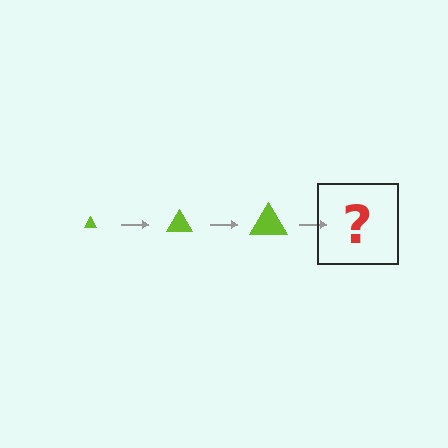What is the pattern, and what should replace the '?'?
The pattern is that the triangle gets progressively larger each step. The '?' should be a lime triangle, larger than the previous one.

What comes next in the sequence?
The next element should be a lime triangle, larger than the previous one.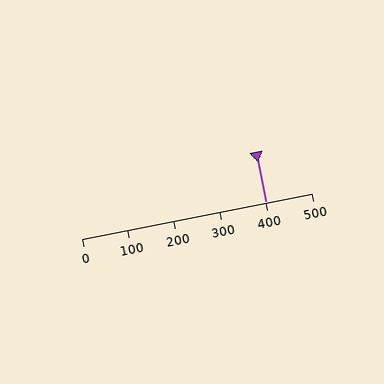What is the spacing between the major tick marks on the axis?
The major ticks are spaced 100 apart.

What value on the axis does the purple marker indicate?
The marker indicates approximately 400.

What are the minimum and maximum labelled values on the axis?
The axis runs from 0 to 500.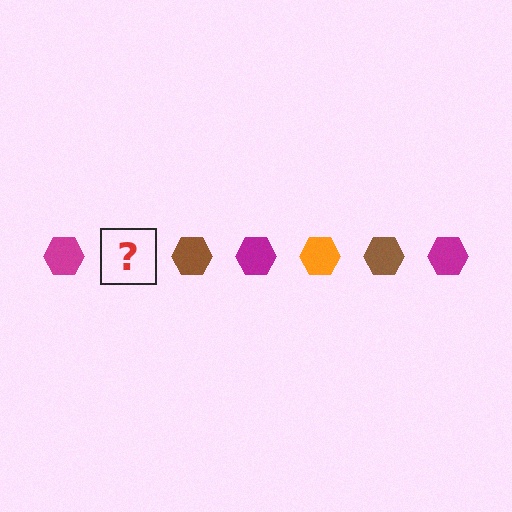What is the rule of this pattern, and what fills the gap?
The rule is that the pattern cycles through magenta, orange, brown hexagons. The gap should be filled with an orange hexagon.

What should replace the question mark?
The question mark should be replaced with an orange hexagon.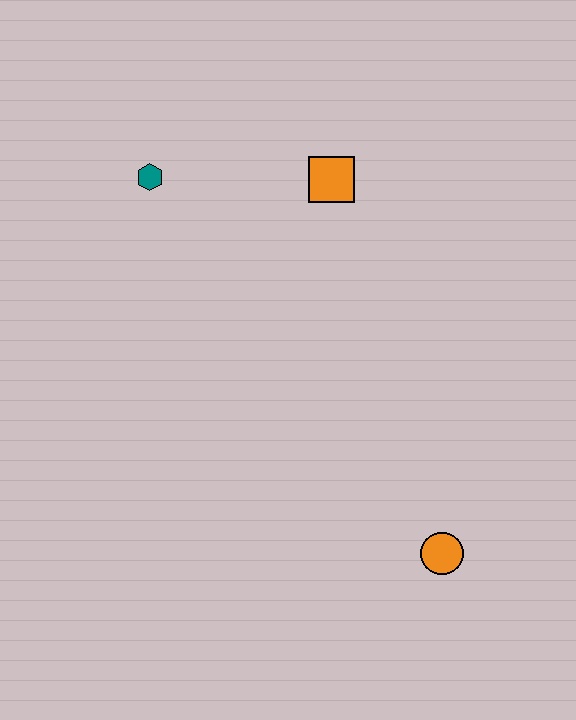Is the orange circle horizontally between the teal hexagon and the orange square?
No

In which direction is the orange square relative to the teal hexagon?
The orange square is to the right of the teal hexagon.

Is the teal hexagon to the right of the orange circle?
No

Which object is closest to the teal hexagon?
The orange square is closest to the teal hexagon.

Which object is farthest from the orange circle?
The teal hexagon is farthest from the orange circle.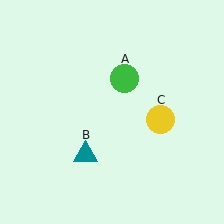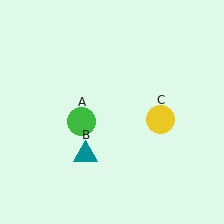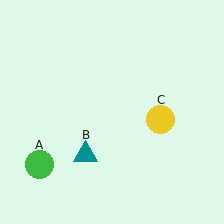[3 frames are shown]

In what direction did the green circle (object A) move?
The green circle (object A) moved down and to the left.